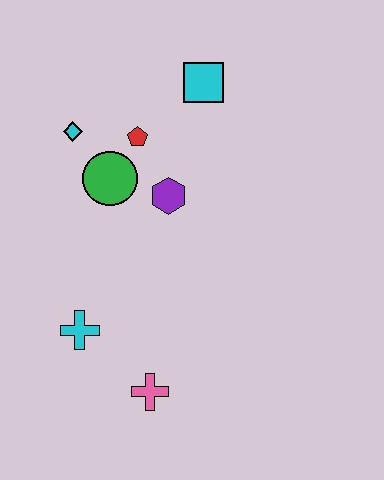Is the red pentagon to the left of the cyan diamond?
No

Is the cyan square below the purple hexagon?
No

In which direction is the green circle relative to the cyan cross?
The green circle is above the cyan cross.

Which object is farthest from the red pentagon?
The pink cross is farthest from the red pentagon.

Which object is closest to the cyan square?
The red pentagon is closest to the cyan square.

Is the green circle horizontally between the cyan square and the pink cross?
No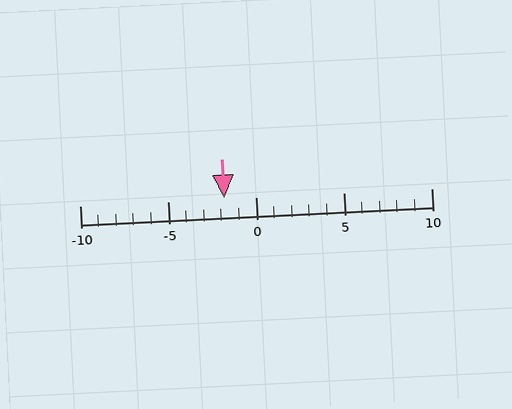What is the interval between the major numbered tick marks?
The major tick marks are spaced 5 units apart.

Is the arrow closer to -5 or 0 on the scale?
The arrow is closer to 0.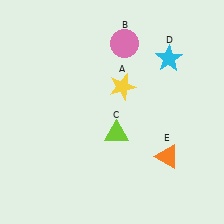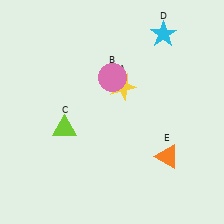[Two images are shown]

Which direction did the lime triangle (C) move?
The lime triangle (C) moved left.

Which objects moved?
The objects that moved are: the pink circle (B), the lime triangle (C), the cyan star (D).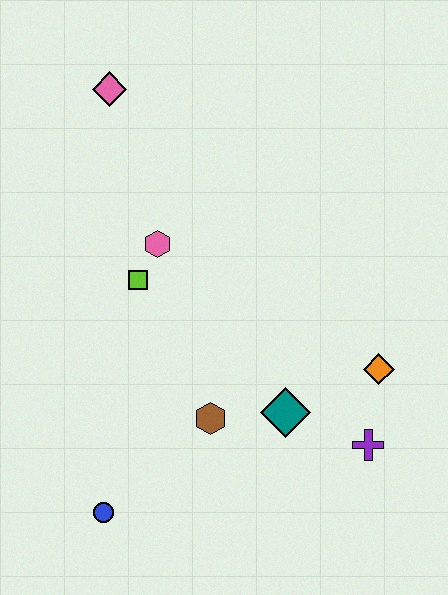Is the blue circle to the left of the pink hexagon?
Yes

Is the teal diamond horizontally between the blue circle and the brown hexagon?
No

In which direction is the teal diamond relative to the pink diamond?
The teal diamond is below the pink diamond.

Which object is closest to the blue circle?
The brown hexagon is closest to the blue circle.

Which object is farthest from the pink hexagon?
The purple cross is farthest from the pink hexagon.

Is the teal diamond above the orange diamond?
No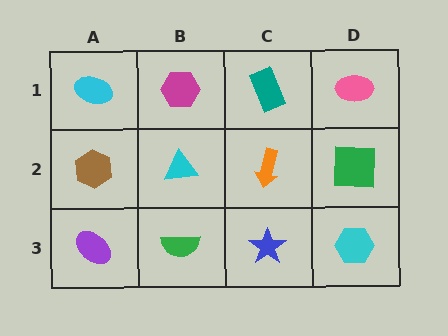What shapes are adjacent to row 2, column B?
A magenta hexagon (row 1, column B), a green semicircle (row 3, column B), a brown hexagon (row 2, column A), an orange arrow (row 2, column C).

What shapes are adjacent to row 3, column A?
A brown hexagon (row 2, column A), a green semicircle (row 3, column B).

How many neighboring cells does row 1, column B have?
3.